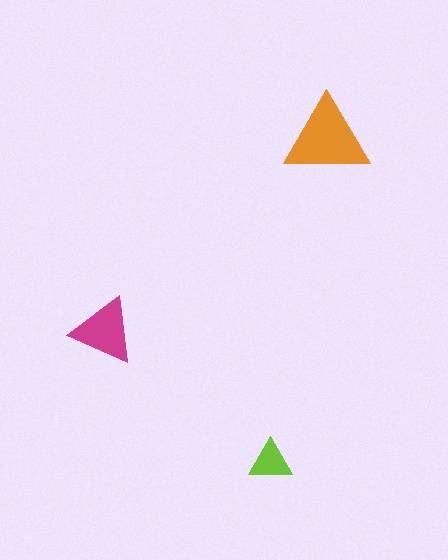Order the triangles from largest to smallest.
the orange one, the magenta one, the lime one.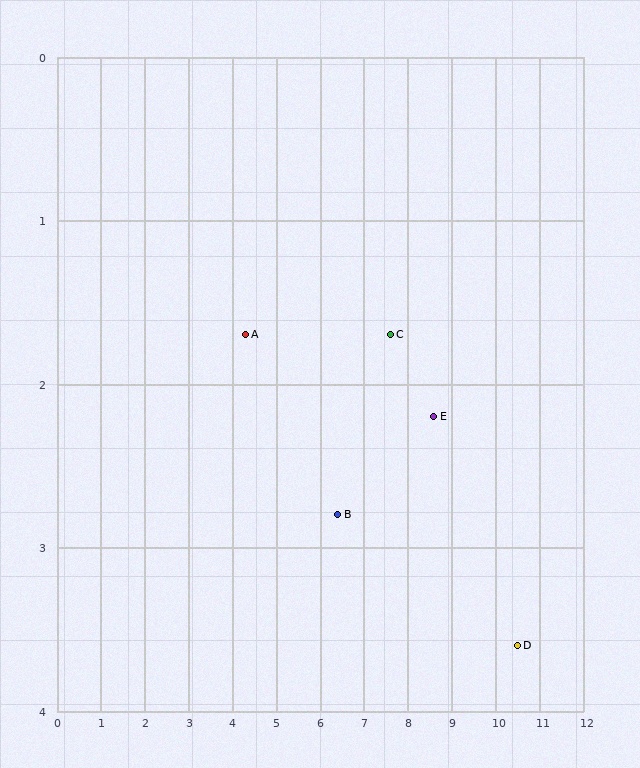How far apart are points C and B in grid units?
Points C and B are about 1.6 grid units apart.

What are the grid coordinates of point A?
Point A is at approximately (4.3, 1.7).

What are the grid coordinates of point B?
Point B is at approximately (6.4, 2.8).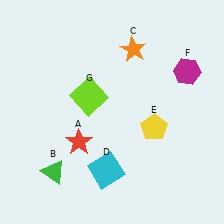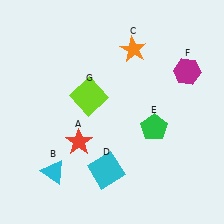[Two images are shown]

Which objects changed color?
B changed from green to cyan. E changed from yellow to green.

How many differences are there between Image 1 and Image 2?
There are 2 differences between the two images.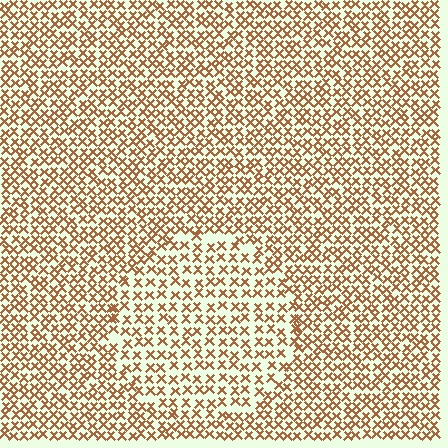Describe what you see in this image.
The image contains small brown elements arranged at two different densities. A circle-shaped region is visible where the elements are less densely packed than the surrounding area.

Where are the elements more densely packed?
The elements are more densely packed outside the circle boundary.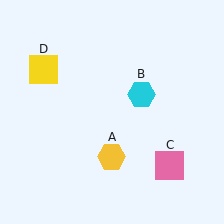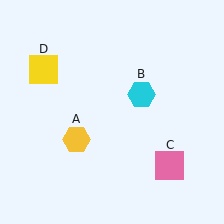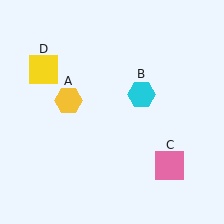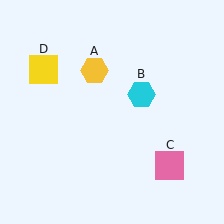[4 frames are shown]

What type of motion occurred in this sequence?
The yellow hexagon (object A) rotated clockwise around the center of the scene.